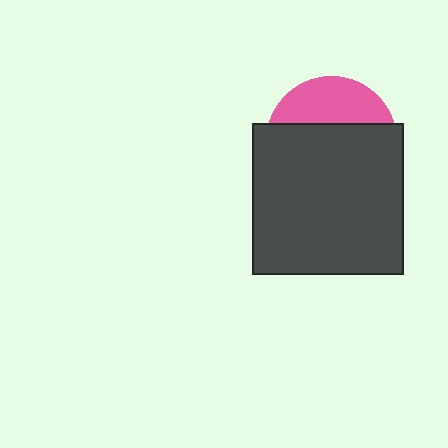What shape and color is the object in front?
The object in front is a dark gray square.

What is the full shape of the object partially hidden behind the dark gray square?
The partially hidden object is a pink circle.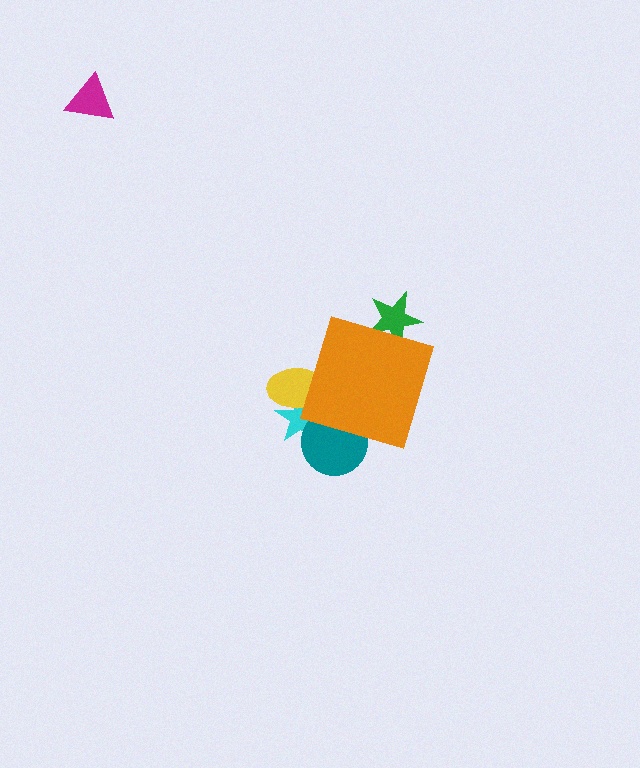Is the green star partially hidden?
Yes, the green star is partially hidden behind the orange diamond.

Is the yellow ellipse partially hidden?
Yes, the yellow ellipse is partially hidden behind the orange diamond.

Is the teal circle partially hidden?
Yes, the teal circle is partially hidden behind the orange diamond.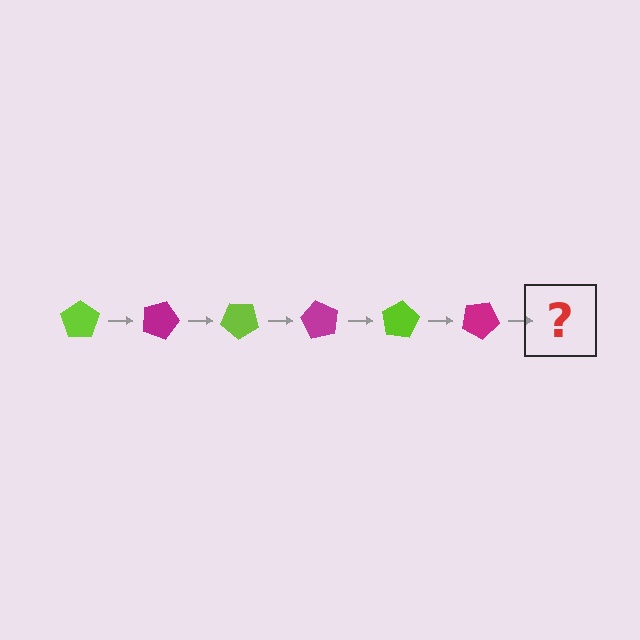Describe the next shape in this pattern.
It should be a lime pentagon, rotated 120 degrees from the start.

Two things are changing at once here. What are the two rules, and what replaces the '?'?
The two rules are that it rotates 20 degrees each step and the color cycles through lime and magenta. The '?' should be a lime pentagon, rotated 120 degrees from the start.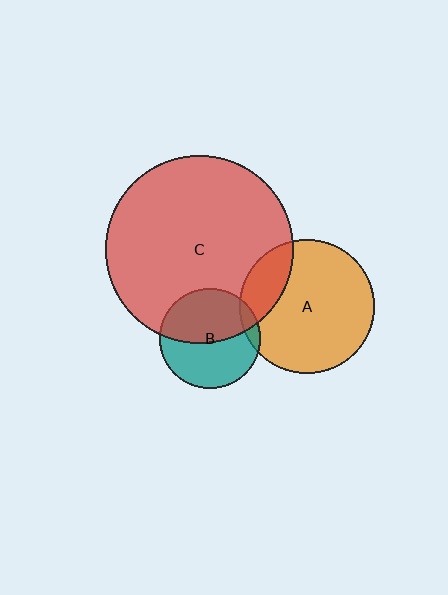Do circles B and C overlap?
Yes.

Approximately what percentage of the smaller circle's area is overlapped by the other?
Approximately 50%.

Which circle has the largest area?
Circle C (red).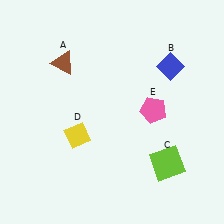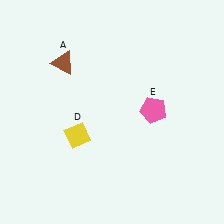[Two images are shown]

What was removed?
The blue diamond (B), the lime square (C) were removed in Image 2.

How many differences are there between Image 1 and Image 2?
There are 2 differences between the two images.